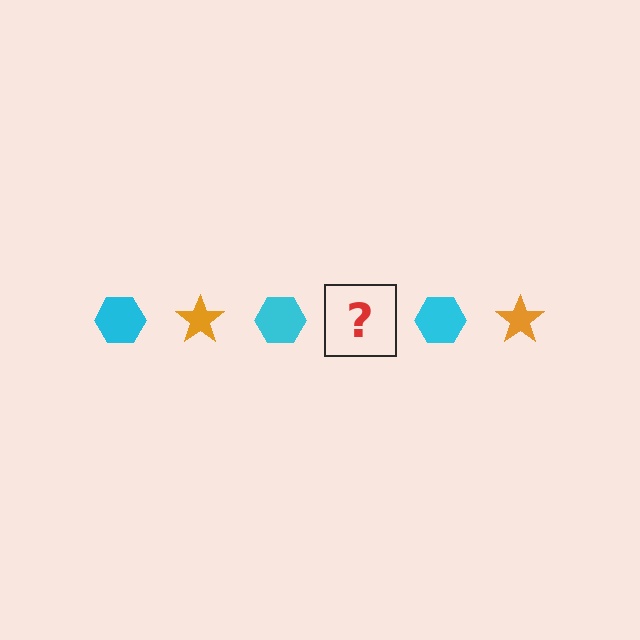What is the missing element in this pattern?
The missing element is an orange star.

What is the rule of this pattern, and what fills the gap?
The rule is that the pattern alternates between cyan hexagon and orange star. The gap should be filled with an orange star.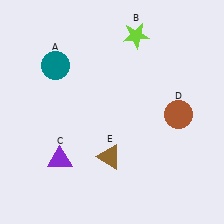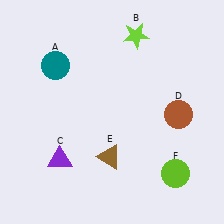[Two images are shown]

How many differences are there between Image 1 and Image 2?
There is 1 difference between the two images.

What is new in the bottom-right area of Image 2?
A lime circle (F) was added in the bottom-right area of Image 2.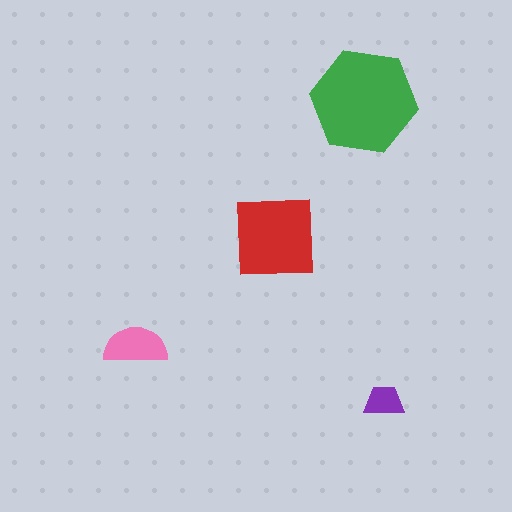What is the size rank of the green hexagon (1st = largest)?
1st.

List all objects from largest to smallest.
The green hexagon, the red square, the pink semicircle, the purple trapezoid.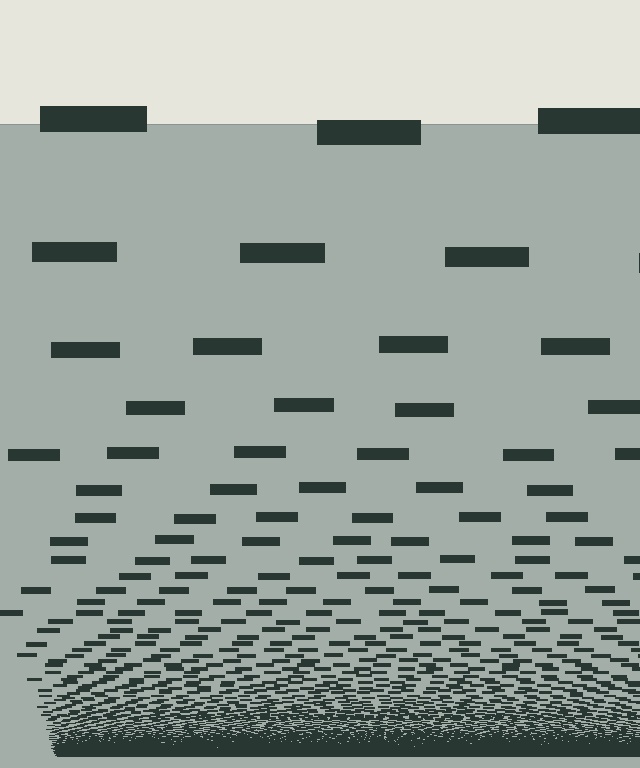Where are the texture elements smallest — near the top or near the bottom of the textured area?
Near the bottom.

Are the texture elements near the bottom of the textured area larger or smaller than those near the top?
Smaller. The gradient is inverted — elements near the bottom are smaller and denser.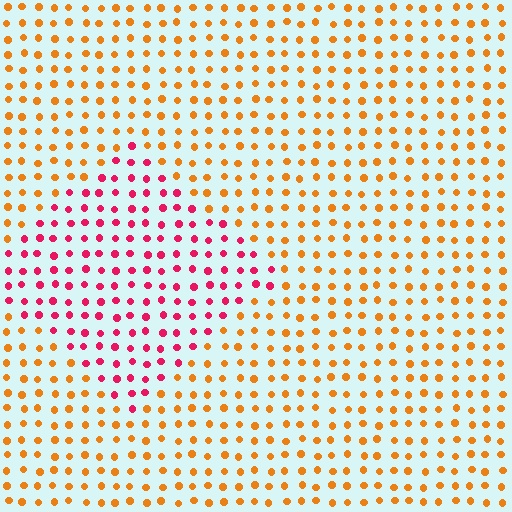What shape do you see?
I see a diamond.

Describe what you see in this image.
The image is filled with small orange elements in a uniform arrangement. A diamond-shaped region is visible where the elements are tinted to a slightly different hue, forming a subtle color boundary.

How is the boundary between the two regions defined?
The boundary is defined purely by a slight shift in hue (about 51 degrees). Spacing, size, and orientation are identical on both sides.